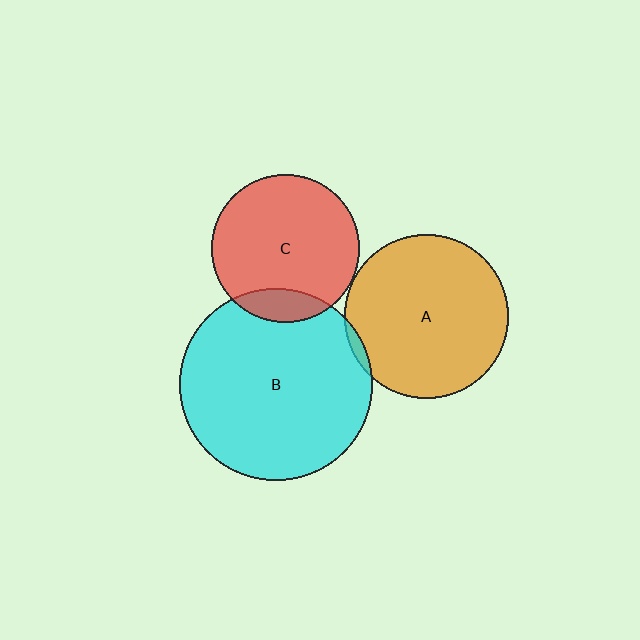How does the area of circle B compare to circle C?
Approximately 1.7 times.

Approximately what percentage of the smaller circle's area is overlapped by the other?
Approximately 5%.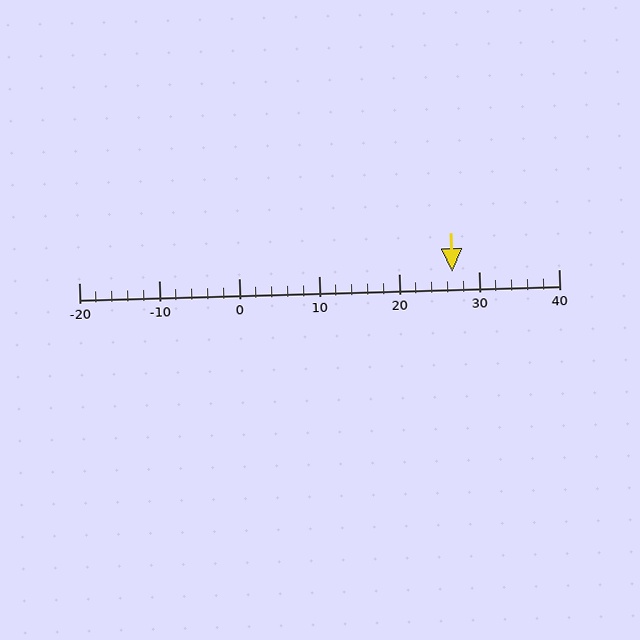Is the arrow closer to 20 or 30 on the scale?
The arrow is closer to 30.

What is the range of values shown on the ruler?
The ruler shows values from -20 to 40.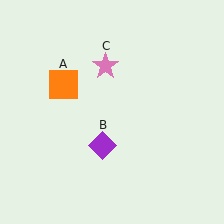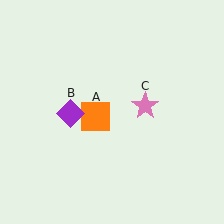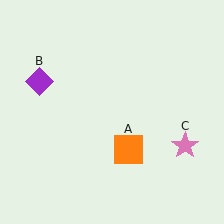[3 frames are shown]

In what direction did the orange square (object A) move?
The orange square (object A) moved down and to the right.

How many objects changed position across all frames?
3 objects changed position: orange square (object A), purple diamond (object B), pink star (object C).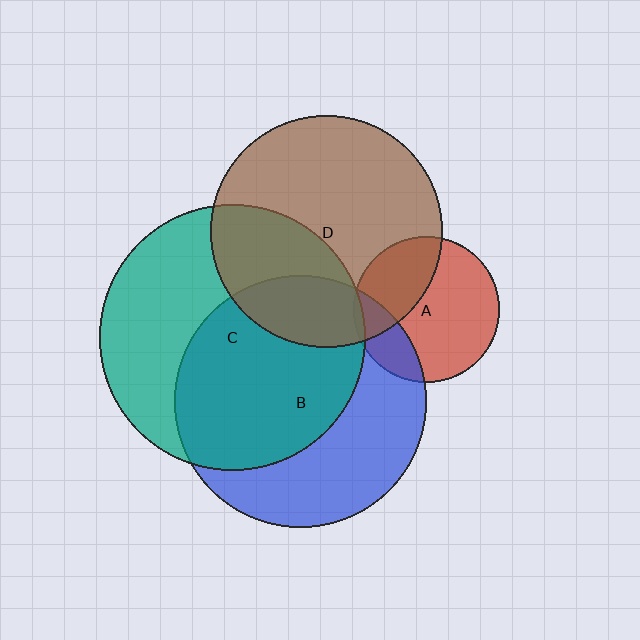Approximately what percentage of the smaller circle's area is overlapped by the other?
Approximately 60%.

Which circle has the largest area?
Circle C (teal).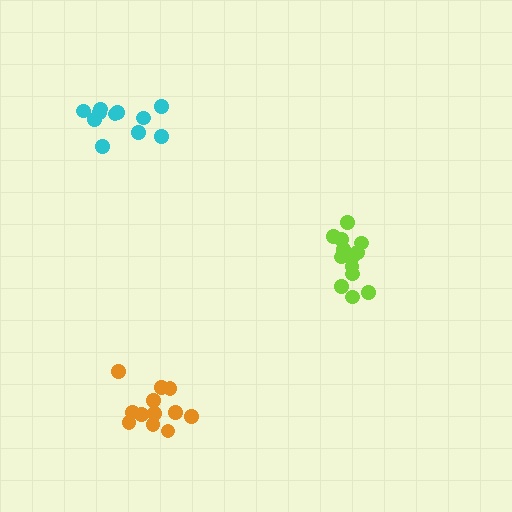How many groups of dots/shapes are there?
There are 3 groups.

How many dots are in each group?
Group 1: 13 dots, Group 2: 11 dots, Group 3: 12 dots (36 total).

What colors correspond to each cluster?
The clusters are colored: lime, cyan, orange.